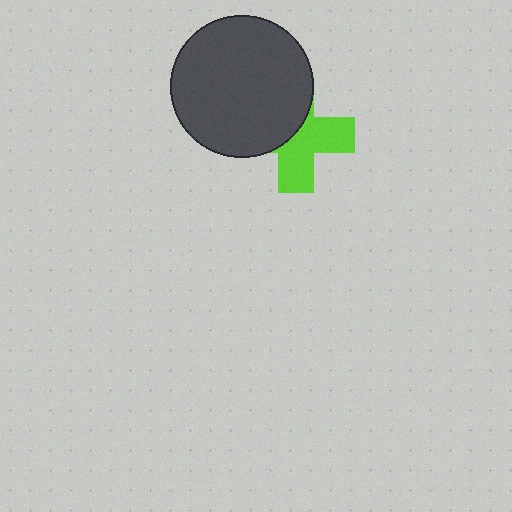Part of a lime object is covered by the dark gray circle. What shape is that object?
It is a cross.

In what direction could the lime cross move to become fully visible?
The lime cross could move toward the lower-right. That would shift it out from behind the dark gray circle entirely.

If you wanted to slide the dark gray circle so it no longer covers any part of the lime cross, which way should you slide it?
Slide it toward the upper-left — that is the most direct way to separate the two shapes.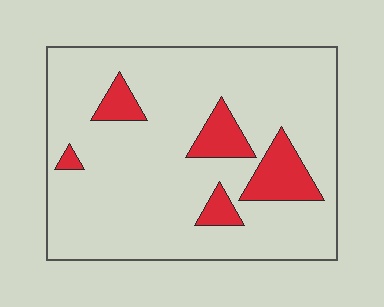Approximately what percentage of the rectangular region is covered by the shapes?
Approximately 15%.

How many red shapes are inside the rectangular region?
5.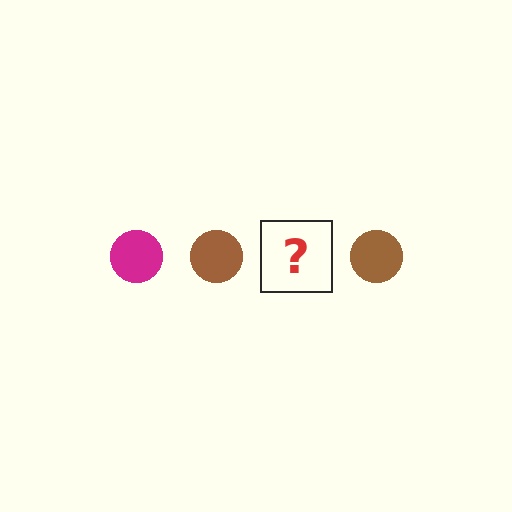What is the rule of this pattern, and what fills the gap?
The rule is that the pattern cycles through magenta, brown circles. The gap should be filled with a magenta circle.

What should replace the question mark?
The question mark should be replaced with a magenta circle.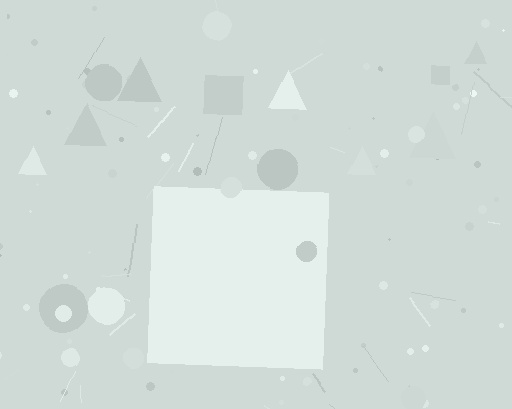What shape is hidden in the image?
A square is hidden in the image.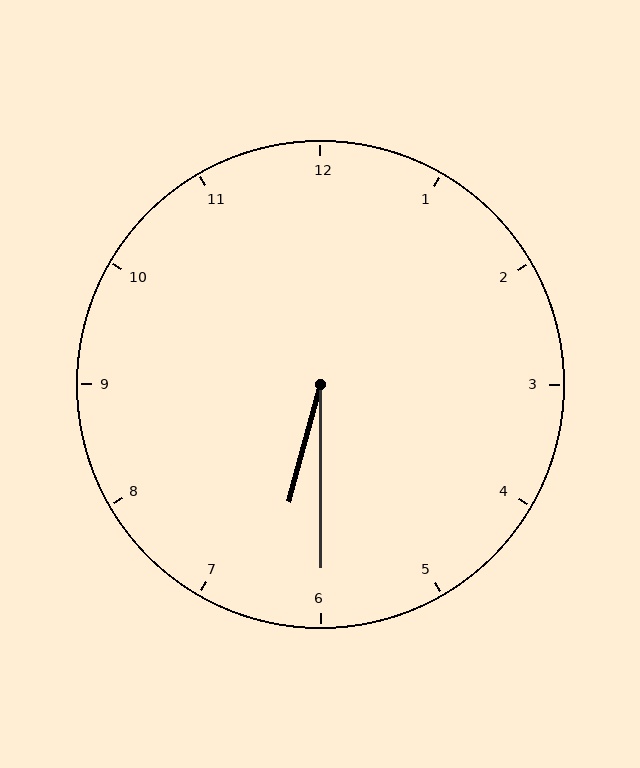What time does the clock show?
6:30.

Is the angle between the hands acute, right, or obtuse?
It is acute.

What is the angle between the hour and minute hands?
Approximately 15 degrees.